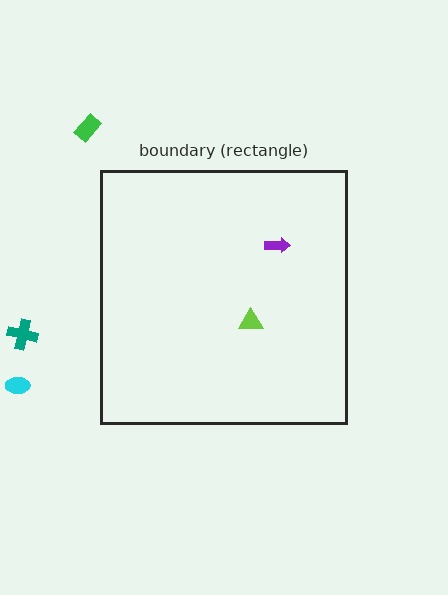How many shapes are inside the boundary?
2 inside, 3 outside.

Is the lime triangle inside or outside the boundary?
Inside.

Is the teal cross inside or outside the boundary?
Outside.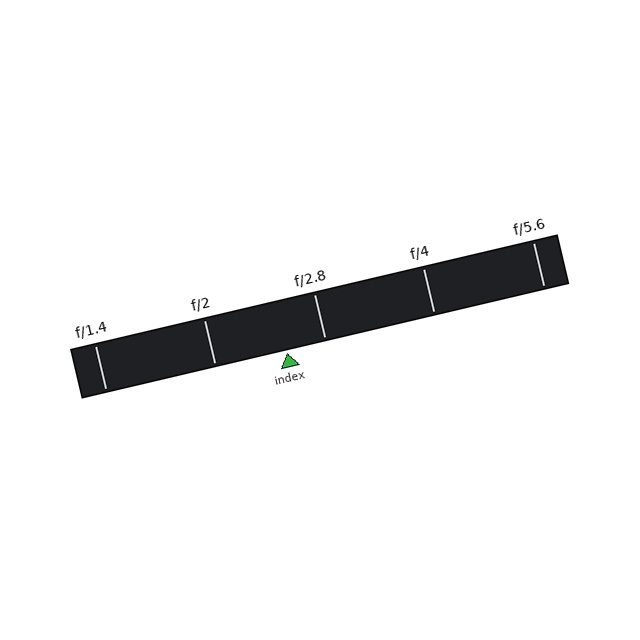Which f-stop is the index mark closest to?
The index mark is closest to f/2.8.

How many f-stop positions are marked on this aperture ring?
There are 5 f-stop positions marked.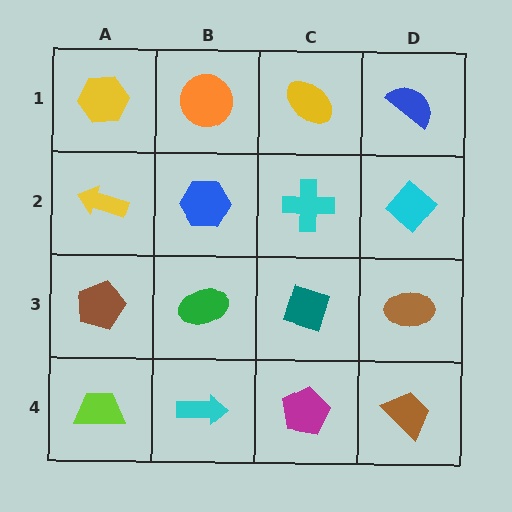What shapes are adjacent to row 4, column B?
A green ellipse (row 3, column B), a lime trapezoid (row 4, column A), a magenta pentagon (row 4, column C).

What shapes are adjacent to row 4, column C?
A teal diamond (row 3, column C), a cyan arrow (row 4, column B), a brown trapezoid (row 4, column D).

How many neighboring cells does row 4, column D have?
2.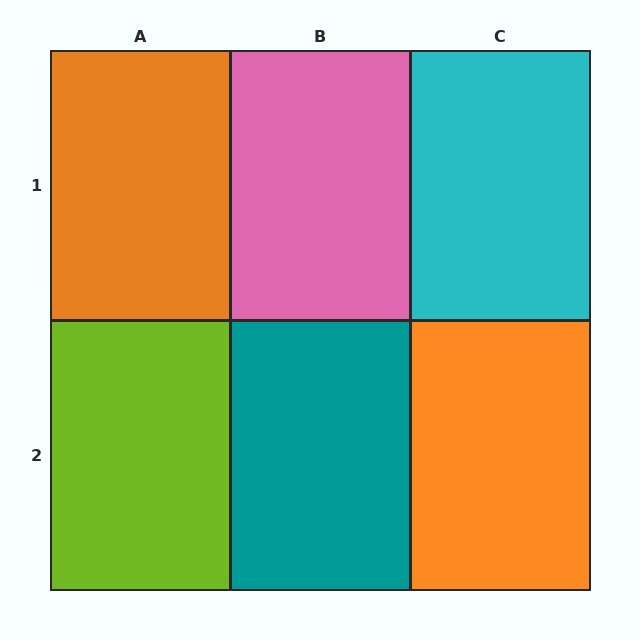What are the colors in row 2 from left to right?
Lime, teal, orange.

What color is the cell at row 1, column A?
Orange.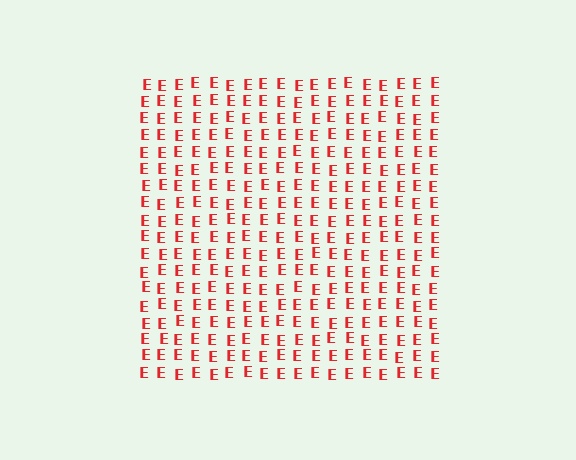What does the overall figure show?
The overall figure shows a square.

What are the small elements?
The small elements are letter E's.